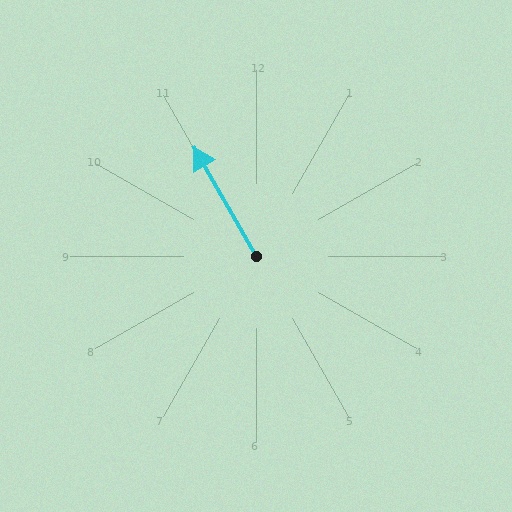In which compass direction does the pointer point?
Northwest.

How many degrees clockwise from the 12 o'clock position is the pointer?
Approximately 330 degrees.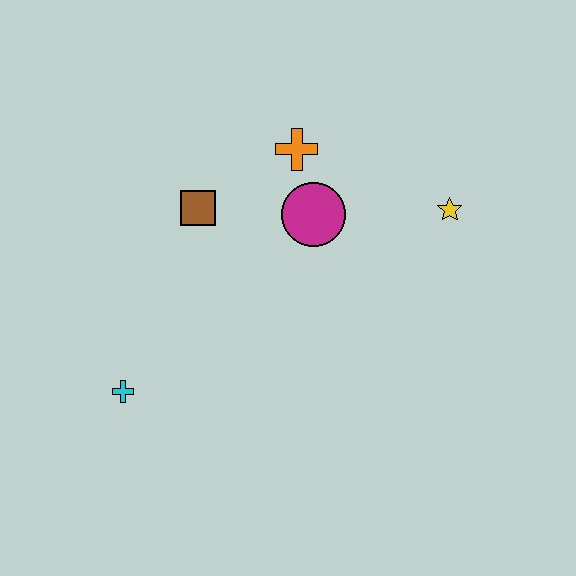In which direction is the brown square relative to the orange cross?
The brown square is to the left of the orange cross.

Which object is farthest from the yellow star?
The cyan cross is farthest from the yellow star.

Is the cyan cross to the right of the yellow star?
No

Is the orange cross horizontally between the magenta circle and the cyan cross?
Yes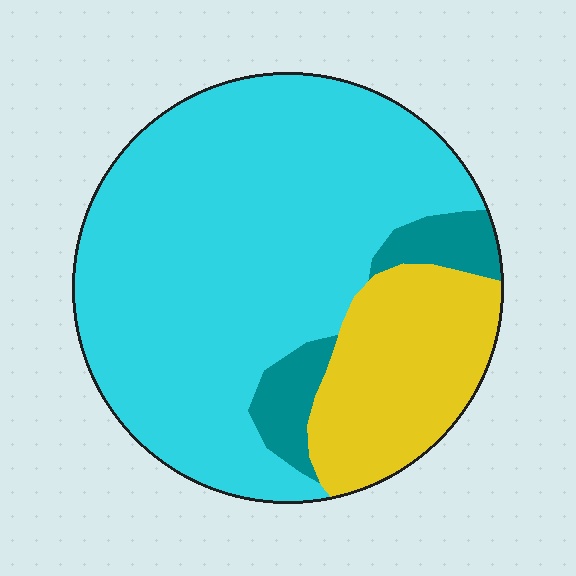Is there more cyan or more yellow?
Cyan.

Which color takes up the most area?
Cyan, at roughly 70%.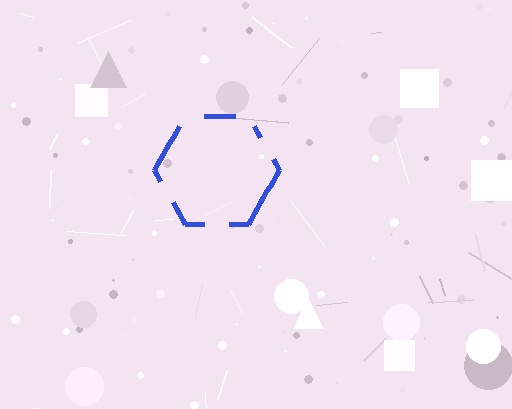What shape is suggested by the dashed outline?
The dashed outline suggests a hexagon.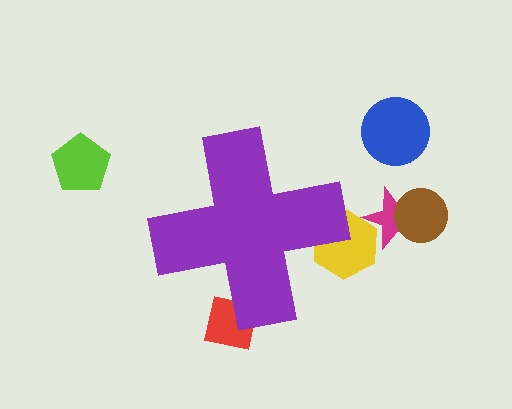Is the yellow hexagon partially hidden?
Yes, the yellow hexagon is partially hidden behind the purple cross.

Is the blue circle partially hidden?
No, the blue circle is fully visible.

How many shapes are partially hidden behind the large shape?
2 shapes are partially hidden.